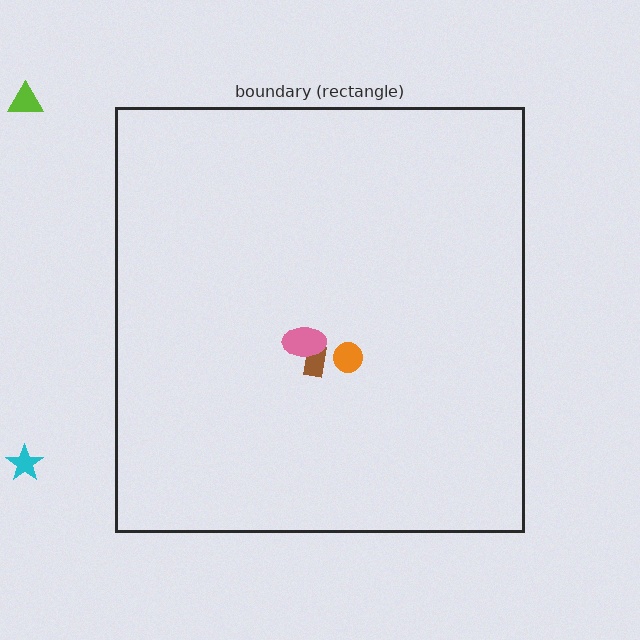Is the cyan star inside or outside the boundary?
Outside.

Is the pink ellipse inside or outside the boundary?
Inside.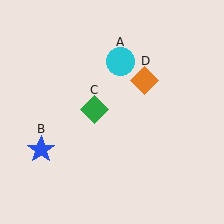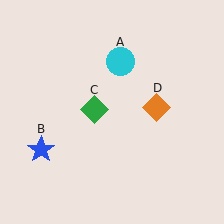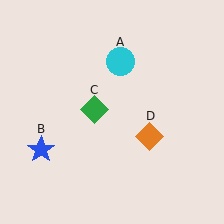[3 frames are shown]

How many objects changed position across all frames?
1 object changed position: orange diamond (object D).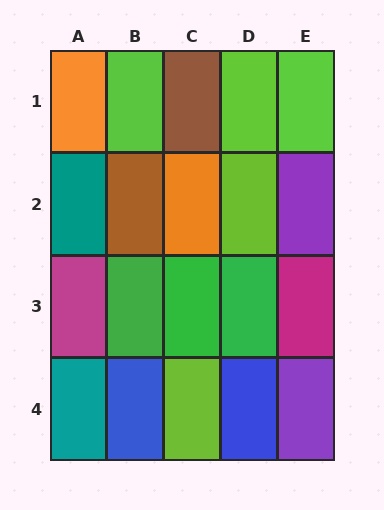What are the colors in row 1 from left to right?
Orange, lime, brown, lime, lime.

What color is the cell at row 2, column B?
Brown.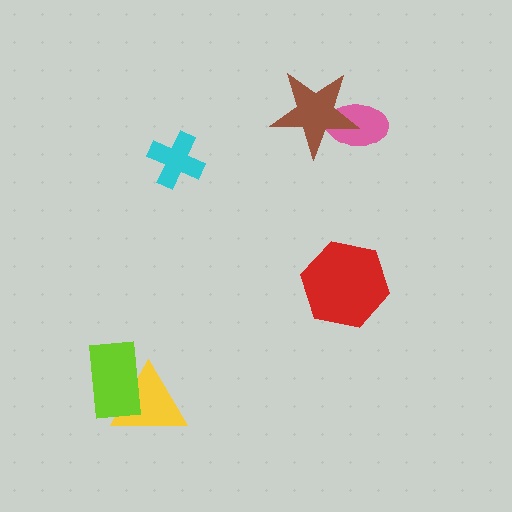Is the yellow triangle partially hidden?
Yes, it is partially covered by another shape.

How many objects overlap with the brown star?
1 object overlaps with the brown star.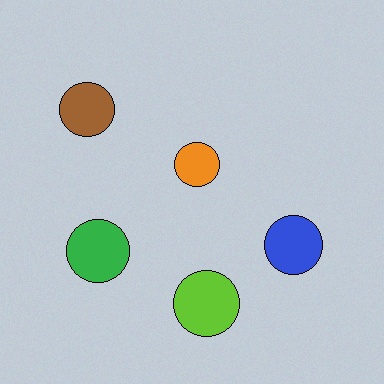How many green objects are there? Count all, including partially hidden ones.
There is 1 green object.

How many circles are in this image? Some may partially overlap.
There are 5 circles.